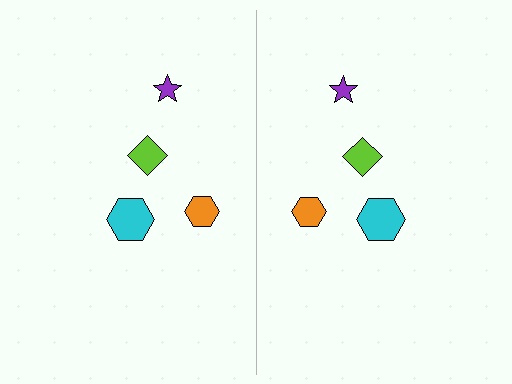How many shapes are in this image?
There are 8 shapes in this image.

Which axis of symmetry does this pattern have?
The pattern has a vertical axis of symmetry running through the center of the image.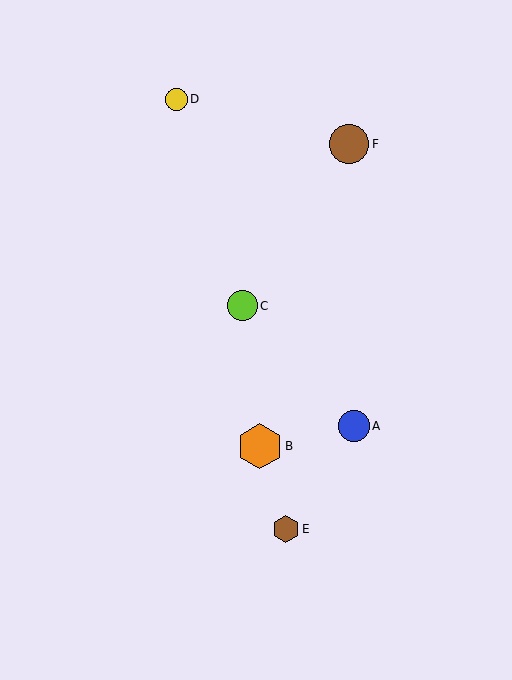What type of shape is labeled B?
Shape B is an orange hexagon.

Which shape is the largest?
The orange hexagon (labeled B) is the largest.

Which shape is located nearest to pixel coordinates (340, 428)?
The blue circle (labeled A) at (354, 426) is nearest to that location.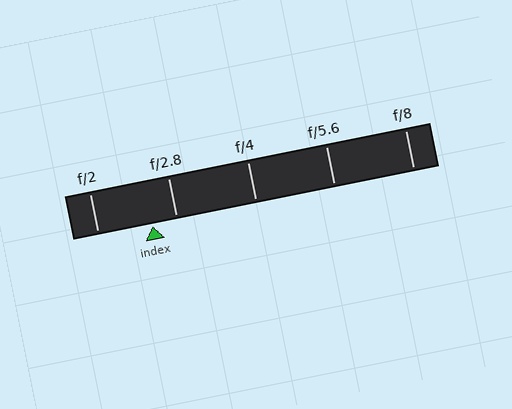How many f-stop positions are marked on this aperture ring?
There are 5 f-stop positions marked.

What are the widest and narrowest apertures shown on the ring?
The widest aperture shown is f/2 and the narrowest is f/8.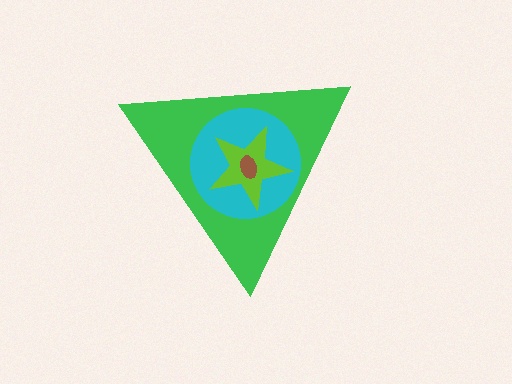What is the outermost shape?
The green triangle.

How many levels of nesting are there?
4.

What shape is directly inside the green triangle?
The cyan circle.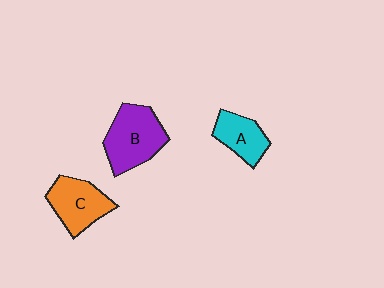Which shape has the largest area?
Shape B (purple).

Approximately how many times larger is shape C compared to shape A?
Approximately 1.3 times.